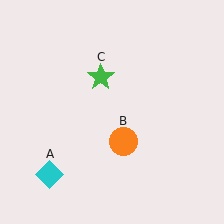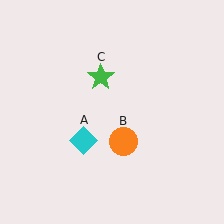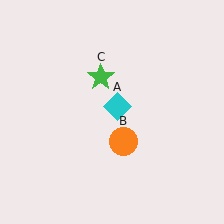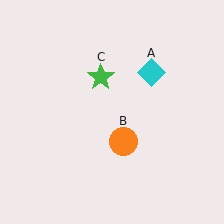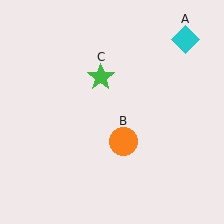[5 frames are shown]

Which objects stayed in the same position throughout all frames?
Orange circle (object B) and green star (object C) remained stationary.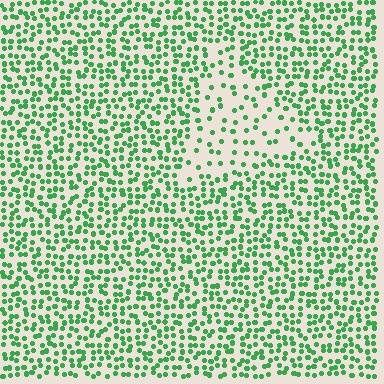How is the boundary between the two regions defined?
The boundary is defined by a change in element density (approximately 2.4x ratio). All elements are the same color, size, and shape.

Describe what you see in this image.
The image contains small green elements arranged at two different densities. A triangle-shaped region is visible where the elements are less densely packed than the surrounding area.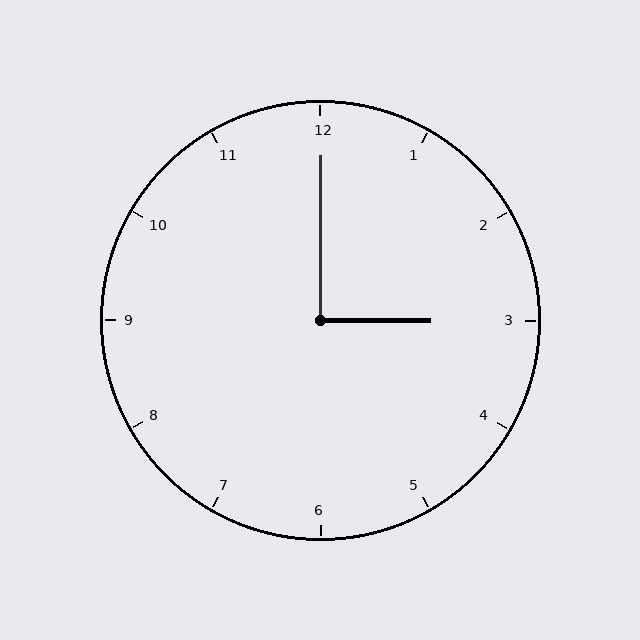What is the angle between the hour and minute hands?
Approximately 90 degrees.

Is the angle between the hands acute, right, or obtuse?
It is right.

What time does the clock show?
3:00.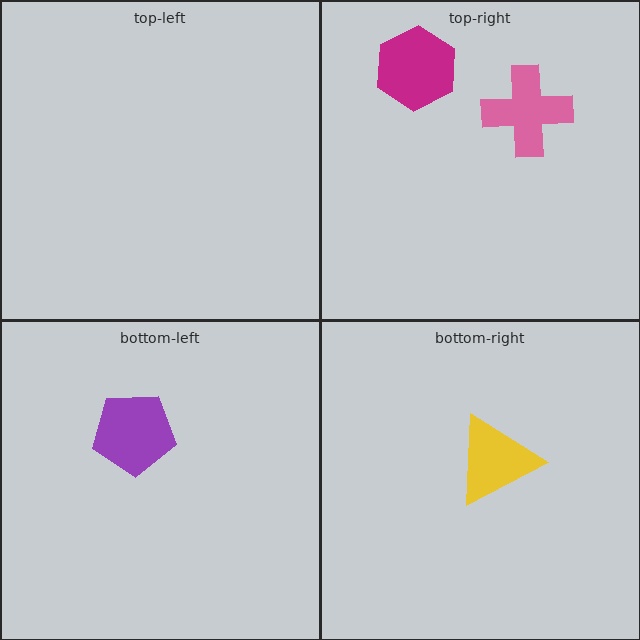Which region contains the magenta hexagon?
The top-right region.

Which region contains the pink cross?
The top-right region.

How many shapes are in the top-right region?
2.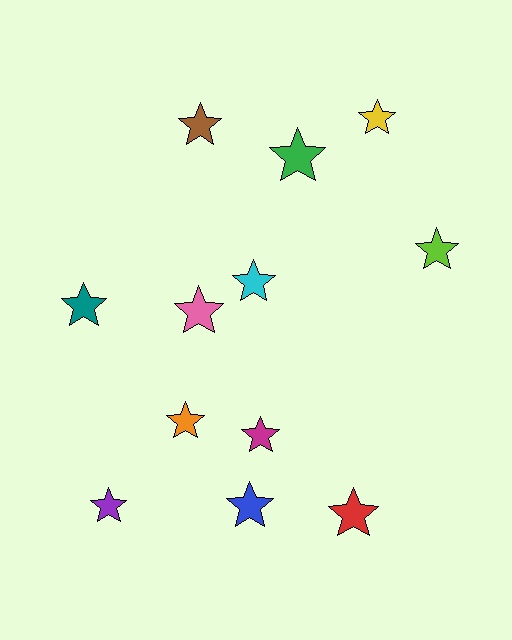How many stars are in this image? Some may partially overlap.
There are 12 stars.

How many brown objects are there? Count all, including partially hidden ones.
There is 1 brown object.